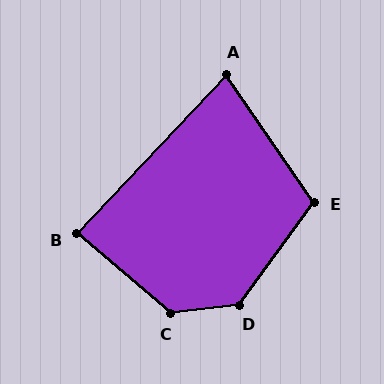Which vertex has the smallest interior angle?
A, at approximately 78 degrees.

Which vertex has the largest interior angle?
C, at approximately 133 degrees.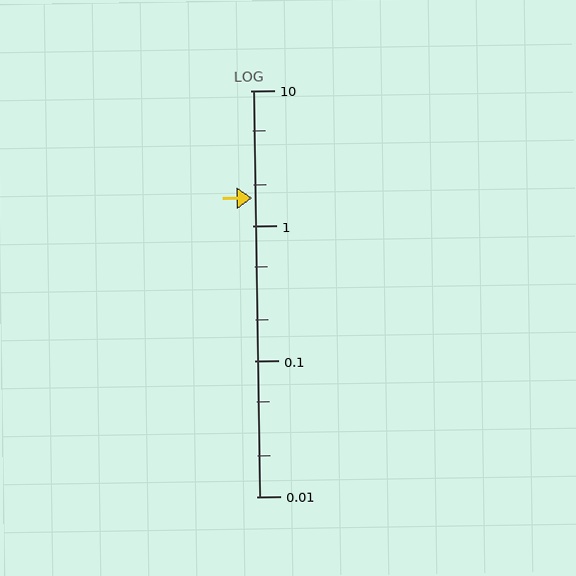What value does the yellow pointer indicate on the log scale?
The pointer indicates approximately 1.6.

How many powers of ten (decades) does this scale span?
The scale spans 3 decades, from 0.01 to 10.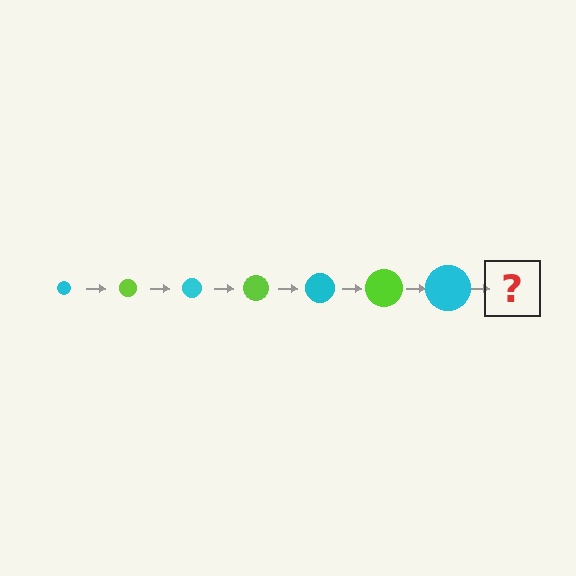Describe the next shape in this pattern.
It should be a lime circle, larger than the previous one.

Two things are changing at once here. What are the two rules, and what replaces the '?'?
The two rules are that the circle grows larger each step and the color cycles through cyan and lime. The '?' should be a lime circle, larger than the previous one.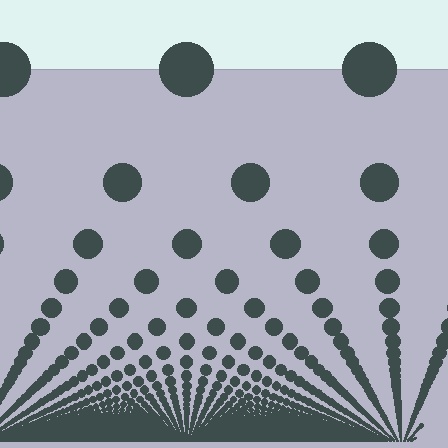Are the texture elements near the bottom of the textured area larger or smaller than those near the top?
Smaller. The gradient is inverted — elements near the bottom are smaller and denser.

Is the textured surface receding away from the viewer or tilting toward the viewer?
The surface appears to tilt toward the viewer. Texture elements get larger and sparser toward the top.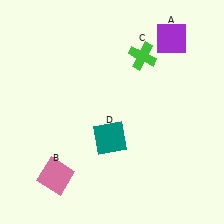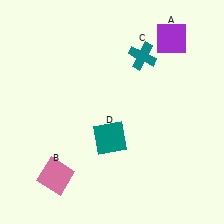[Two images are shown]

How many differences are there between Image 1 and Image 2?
There is 1 difference between the two images.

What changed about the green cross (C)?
In Image 1, C is green. In Image 2, it changed to teal.